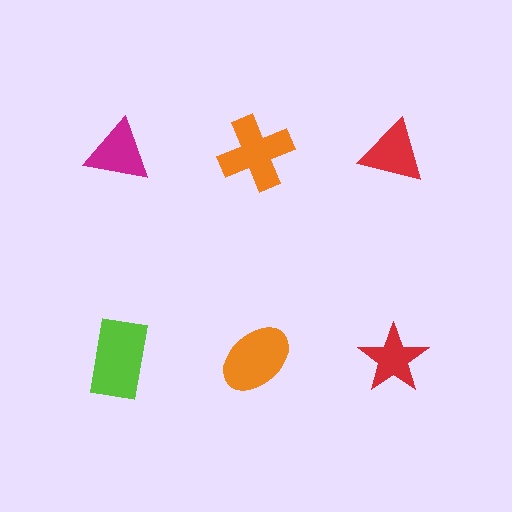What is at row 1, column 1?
A magenta triangle.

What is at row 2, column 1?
A lime rectangle.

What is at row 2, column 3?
A red star.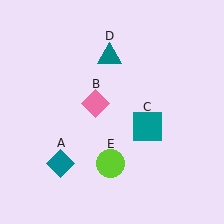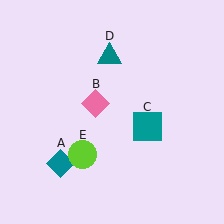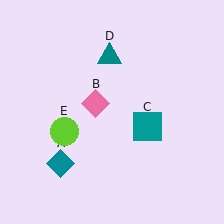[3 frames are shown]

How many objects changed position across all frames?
1 object changed position: lime circle (object E).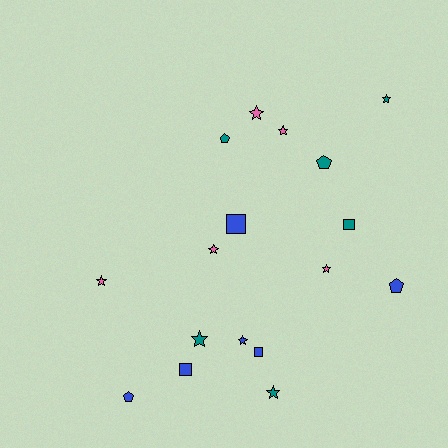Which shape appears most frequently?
Star, with 9 objects.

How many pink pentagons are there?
There are no pink pentagons.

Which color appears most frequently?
Teal, with 6 objects.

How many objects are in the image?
There are 17 objects.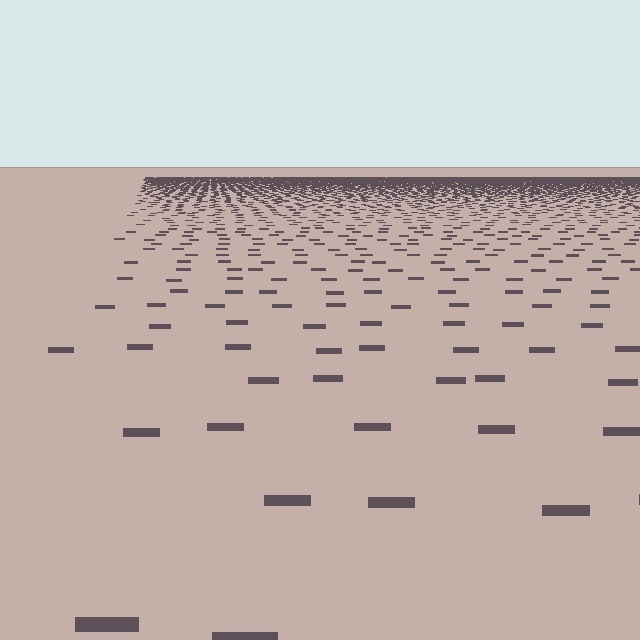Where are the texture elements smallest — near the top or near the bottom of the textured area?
Near the top.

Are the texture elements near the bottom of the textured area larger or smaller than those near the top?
Larger. Near the bottom, elements are closer to the viewer and appear at a bigger on-screen size.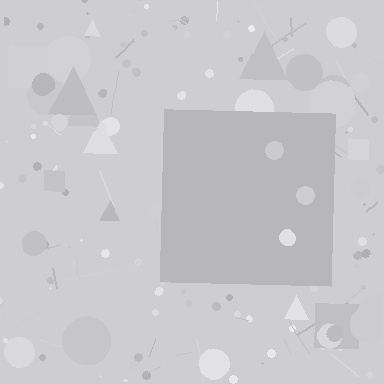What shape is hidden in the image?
A square is hidden in the image.